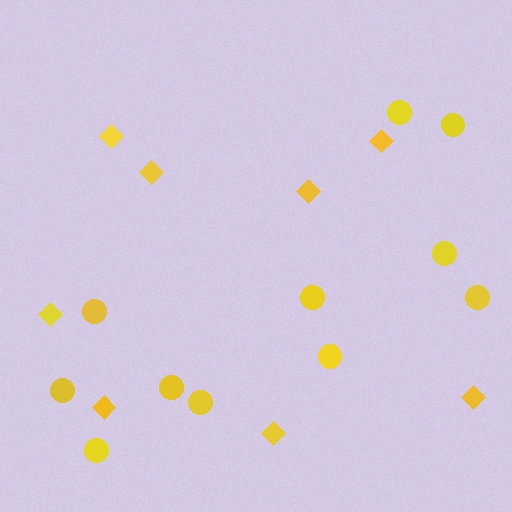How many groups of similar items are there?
There are 2 groups: one group of diamonds (8) and one group of circles (11).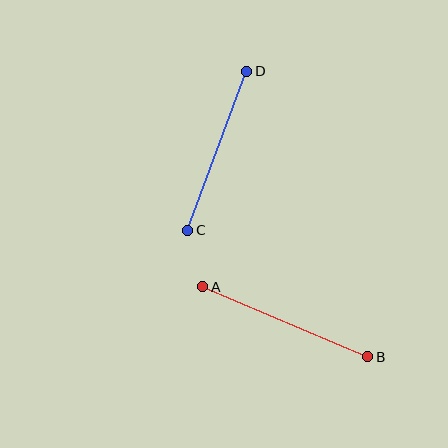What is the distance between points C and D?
The distance is approximately 170 pixels.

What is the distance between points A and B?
The distance is approximately 179 pixels.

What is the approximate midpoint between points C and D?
The midpoint is at approximately (217, 151) pixels.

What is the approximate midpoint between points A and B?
The midpoint is at approximately (285, 322) pixels.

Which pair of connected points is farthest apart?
Points A and B are farthest apart.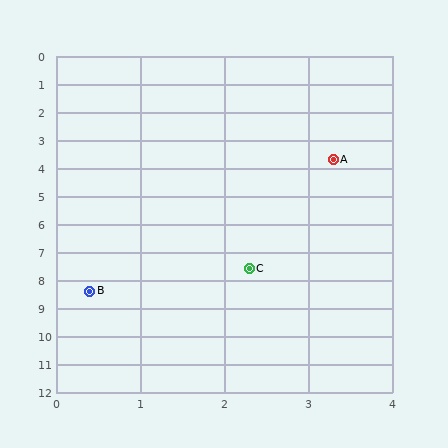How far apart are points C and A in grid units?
Points C and A are about 4.0 grid units apart.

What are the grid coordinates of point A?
Point A is at approximately (3.3, 3.7).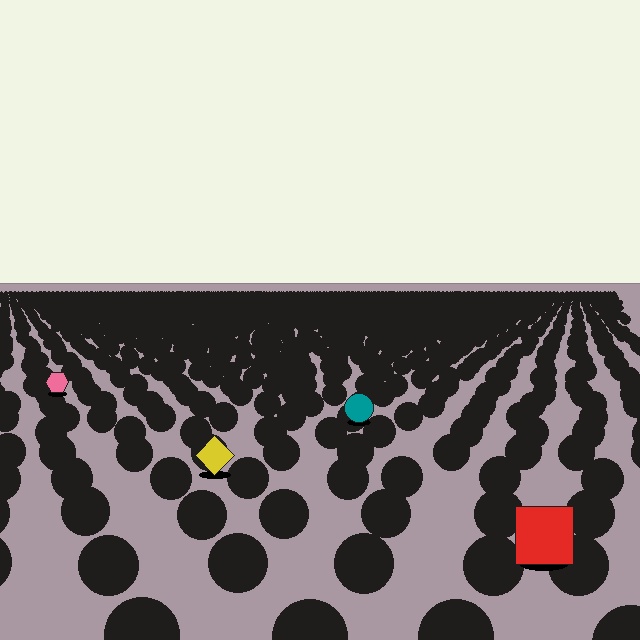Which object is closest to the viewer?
The red square is closest. The texture marks near it are larger and more spread out.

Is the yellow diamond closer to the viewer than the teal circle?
Yes. The yellow diamond is closer — you can tell from the texture gradient: the ground texture is coarser near it.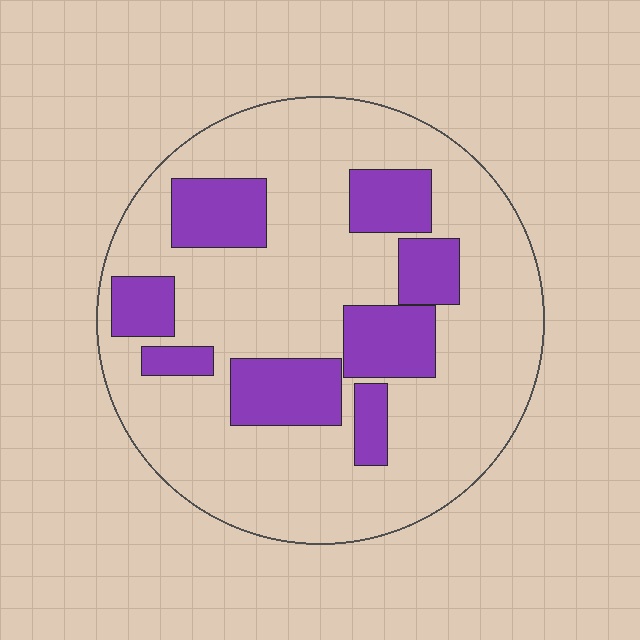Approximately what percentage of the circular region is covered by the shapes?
Approximately 25%.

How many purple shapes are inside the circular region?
8.